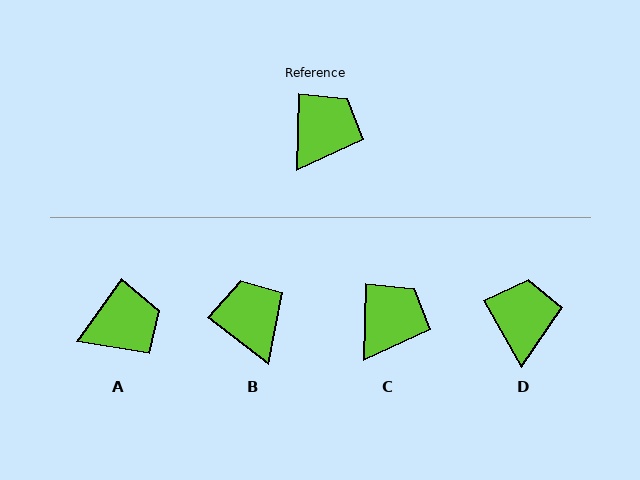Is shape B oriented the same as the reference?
No, it is off by about 54 degrees.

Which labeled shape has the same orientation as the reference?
C.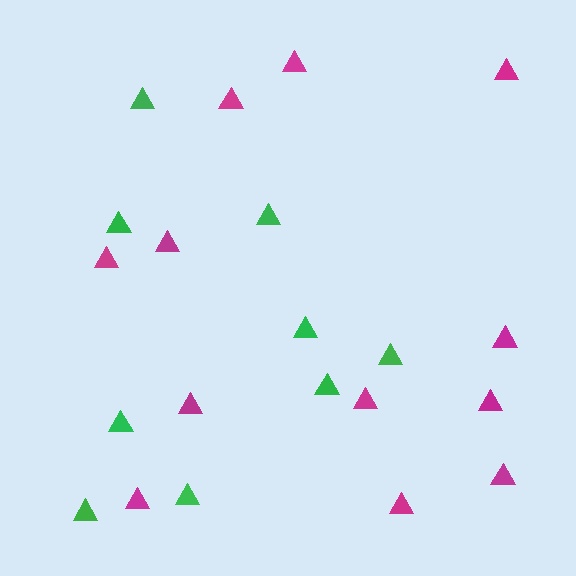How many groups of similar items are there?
There are 2 groups: one group of green triangles (9) and one group of magenta triangles (12).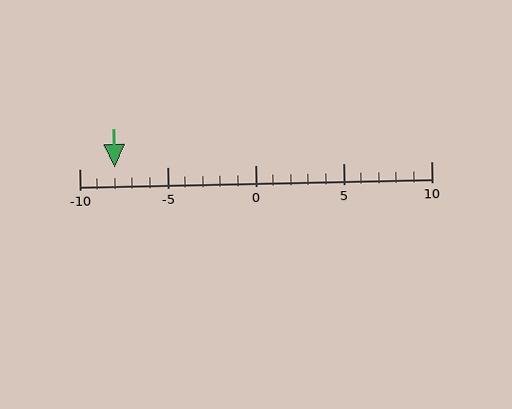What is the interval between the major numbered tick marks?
The major tick marks are spaced 5 units apart.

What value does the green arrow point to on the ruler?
The green arrow points to approximately -8.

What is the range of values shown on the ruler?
The ruler shows values from -10 to 10.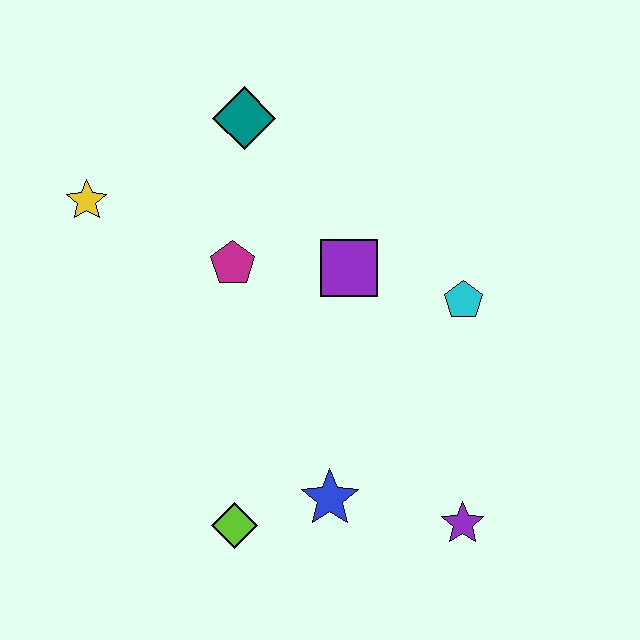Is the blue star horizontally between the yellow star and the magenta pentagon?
No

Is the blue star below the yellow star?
Yes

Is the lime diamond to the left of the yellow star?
No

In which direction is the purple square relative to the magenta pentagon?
The purple square is to the right of the magenta pentagon.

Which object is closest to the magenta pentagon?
The purple square is closest to the magenta pentagon.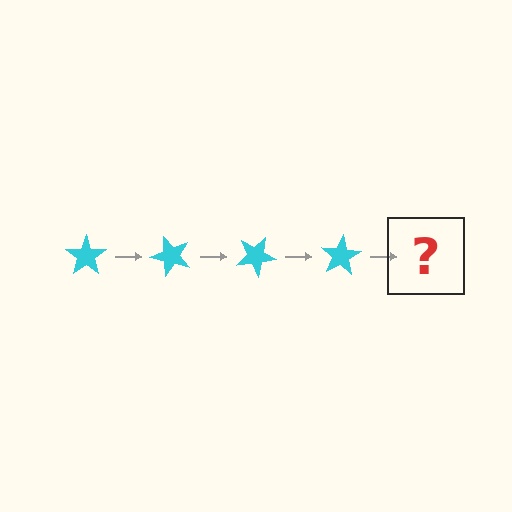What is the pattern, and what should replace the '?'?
The pattern is that the star rotates 50 degrees each step. The '?' should be a cyan star rotated 200 degrees.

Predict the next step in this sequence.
The next step is a cyan star rotated 200 degrees.